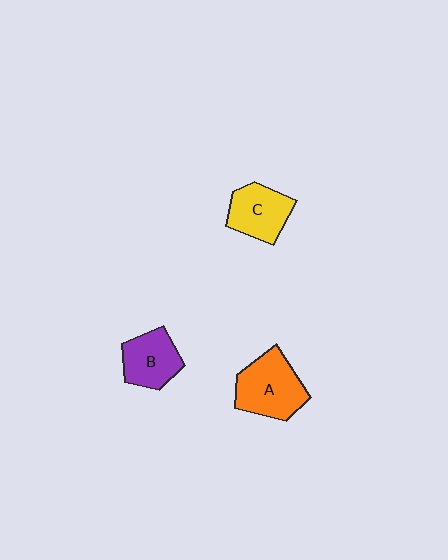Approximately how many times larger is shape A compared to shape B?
Approximately 1.3 times.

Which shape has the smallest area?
Shape B (purple).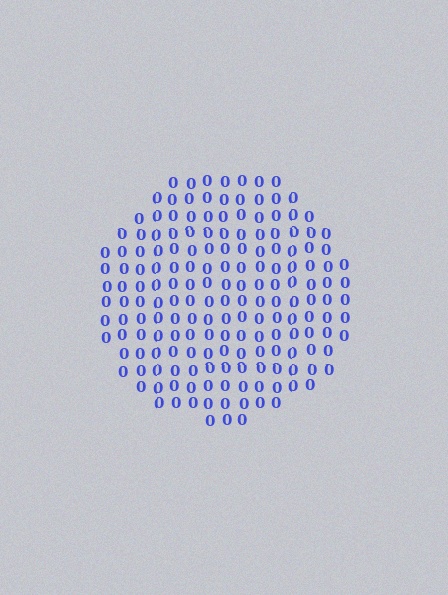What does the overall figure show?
The overall figure shows a circle.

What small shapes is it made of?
It is made of small digit 0's.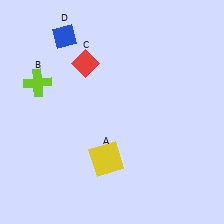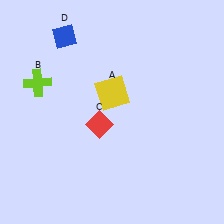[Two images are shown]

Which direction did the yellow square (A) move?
The yellow square (A) moved up.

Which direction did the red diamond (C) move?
The red diamond (C) moved down.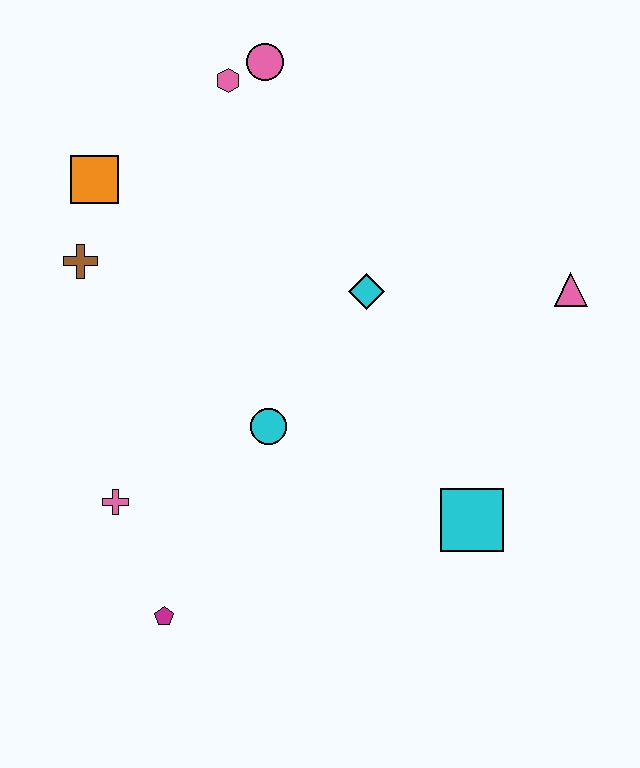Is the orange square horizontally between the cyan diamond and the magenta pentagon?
No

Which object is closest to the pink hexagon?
The pink circle is closest to the pink hexagon.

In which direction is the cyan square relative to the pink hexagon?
The cyan square is below the pink hexagon.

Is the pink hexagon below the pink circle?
Yes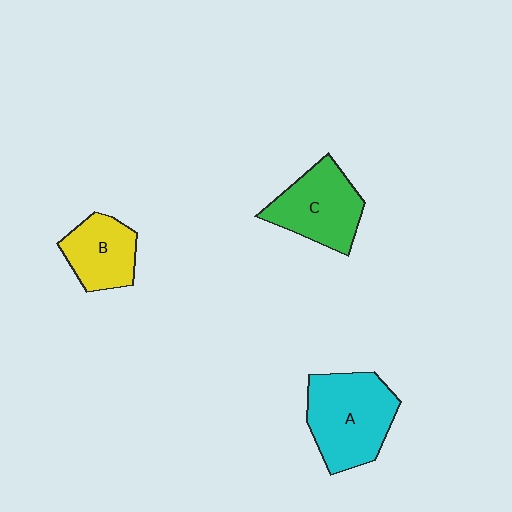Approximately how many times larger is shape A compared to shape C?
Approximately 1.2 times.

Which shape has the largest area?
Shape A (cyan).